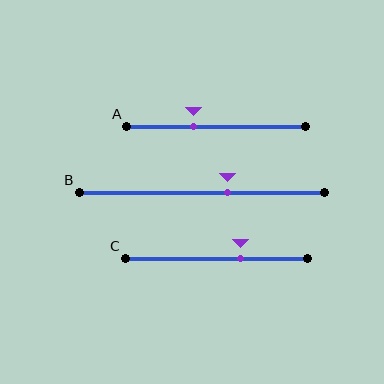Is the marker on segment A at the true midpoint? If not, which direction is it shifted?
No, the marker on segment A is shifted to the left by about 13% of the segment length.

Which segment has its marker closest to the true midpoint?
Segment B has its marker closest to the true midpoint.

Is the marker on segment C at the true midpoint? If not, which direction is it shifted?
No, the marker on segment C is shifted to the right by about 13% of the segment length.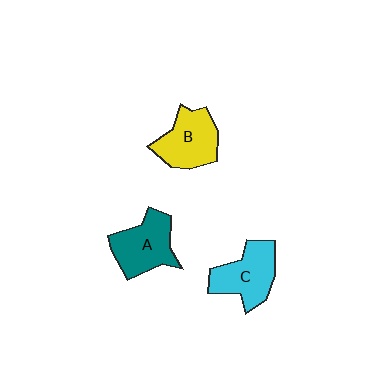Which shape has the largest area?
Shape A (teal).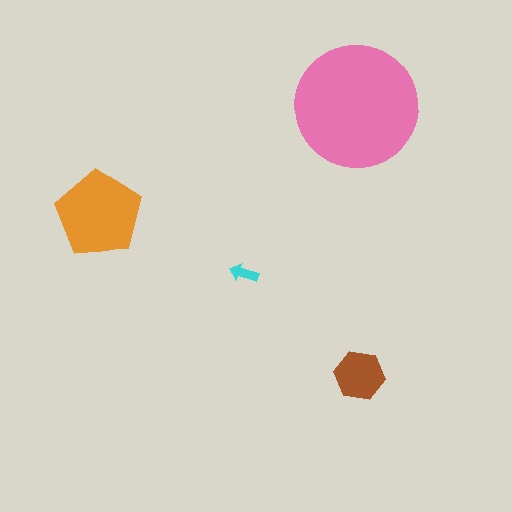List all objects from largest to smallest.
The pink circle, the orange pentagon, the brown hexagon, the cyan arrow.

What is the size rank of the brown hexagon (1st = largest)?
3rd.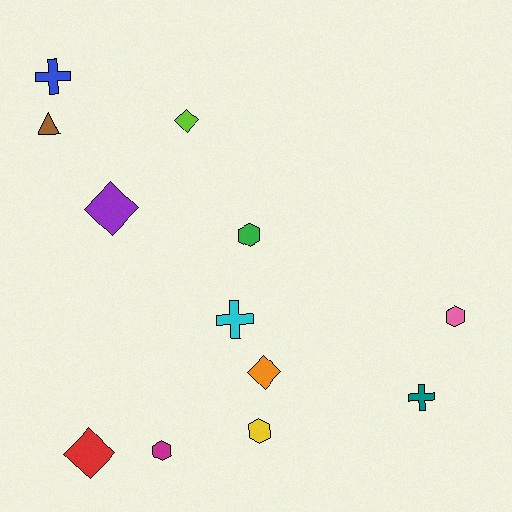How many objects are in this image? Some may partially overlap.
There are 12 objects.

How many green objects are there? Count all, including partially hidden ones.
There is 1 green object.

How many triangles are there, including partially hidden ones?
There is 1 triangle.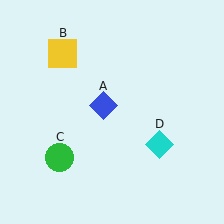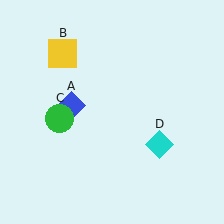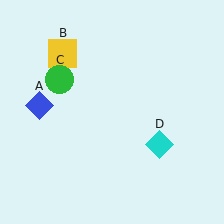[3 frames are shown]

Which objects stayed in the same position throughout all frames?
Yellow square (object B) and cyan diamond (object D) remained stationary.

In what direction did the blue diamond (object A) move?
The blue diamond (object A) moved left.